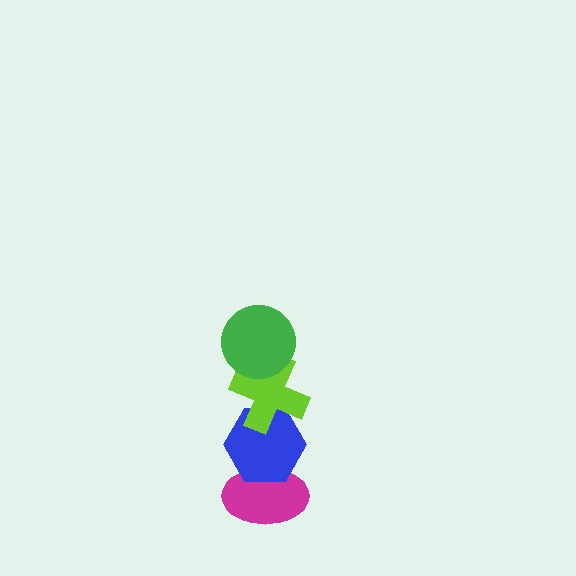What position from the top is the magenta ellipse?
The magenta ellipse is 4th from the top.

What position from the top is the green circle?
The green circle is 1st from the top.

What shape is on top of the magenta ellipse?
The blue hexagon is on top of the magenta ellipse.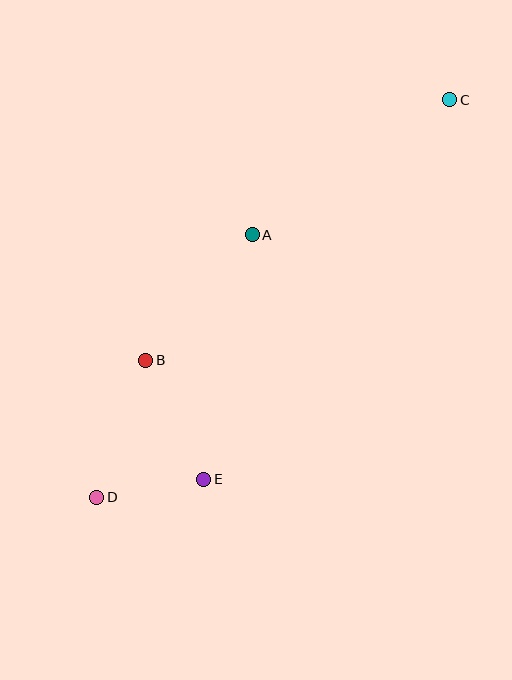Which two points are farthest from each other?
Points C and D are farthest from each other.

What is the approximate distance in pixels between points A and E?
The distance between A and E is approximately 249 pixels.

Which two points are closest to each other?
Points D and E are closest to each other.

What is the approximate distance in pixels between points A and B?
The distance between A and B is approximately 165 pixels.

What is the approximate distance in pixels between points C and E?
The distance between C and E is approximately 452 pixels.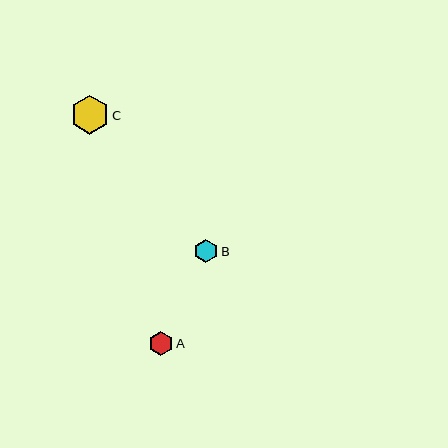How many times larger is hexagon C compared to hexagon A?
Hexagon C is approximately 1.6 times the size of hexagon A.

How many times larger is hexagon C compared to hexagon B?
Hexagon C is approximately 1.6 times the size of hexagon B.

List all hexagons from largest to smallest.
From largest to smallest: C, A, B.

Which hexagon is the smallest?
Hexagon B is the smallest with a size of approximately 24 pixels.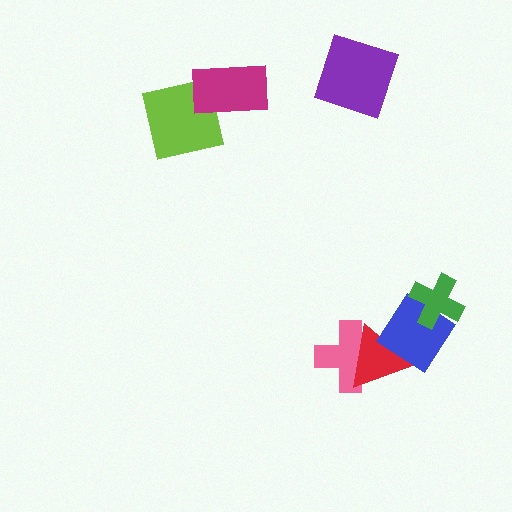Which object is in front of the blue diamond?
The green cross is in front of the blue diamond.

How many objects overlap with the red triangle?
2 objects overlap with the red triangle.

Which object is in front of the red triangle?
The blue diamond is in front of the red triangle.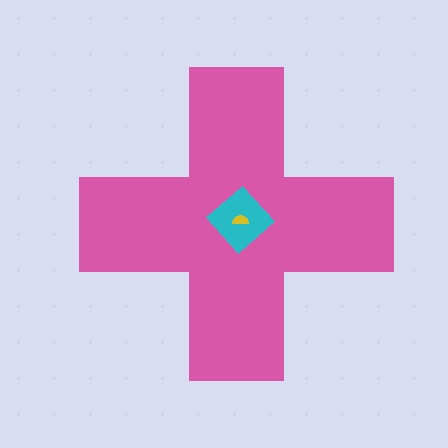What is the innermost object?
The yellow semicircle.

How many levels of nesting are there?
3.